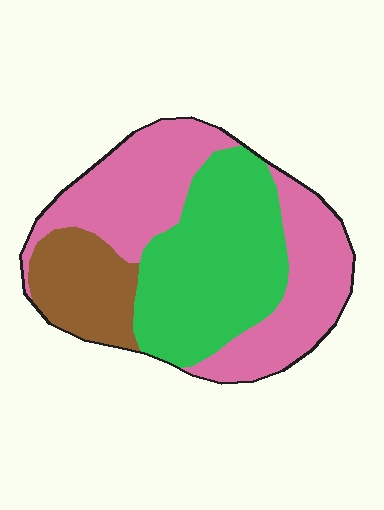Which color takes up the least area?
Brown, at roughly 15%.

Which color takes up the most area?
Pink, at roughly 45%.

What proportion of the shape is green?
Green takes up about three eighths (3/8) of the shape.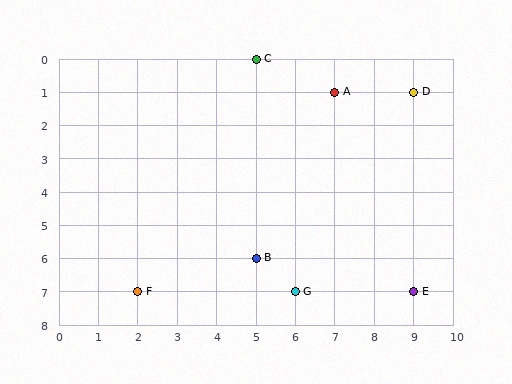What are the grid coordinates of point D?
Point D is at grid coordinates (9, 1).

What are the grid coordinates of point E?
Point E is at grid coordinates (9, 7).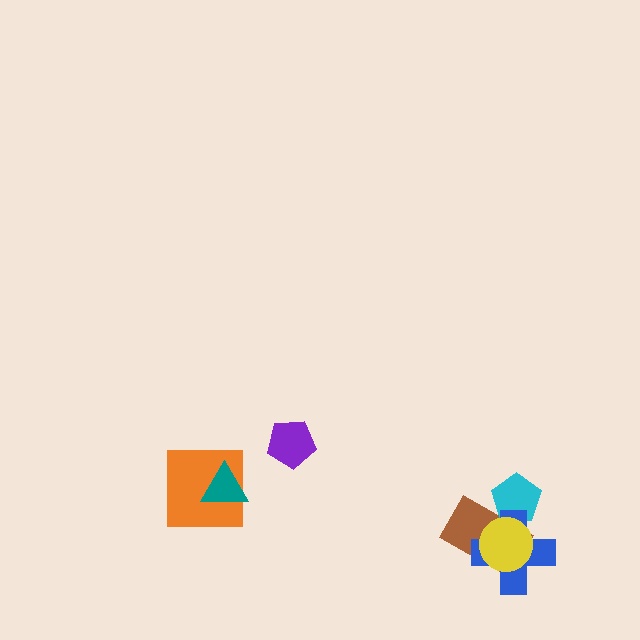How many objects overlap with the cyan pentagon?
3 objects overlap with the cyan pentagon.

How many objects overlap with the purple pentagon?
0 objects overlap with the purple pentagon.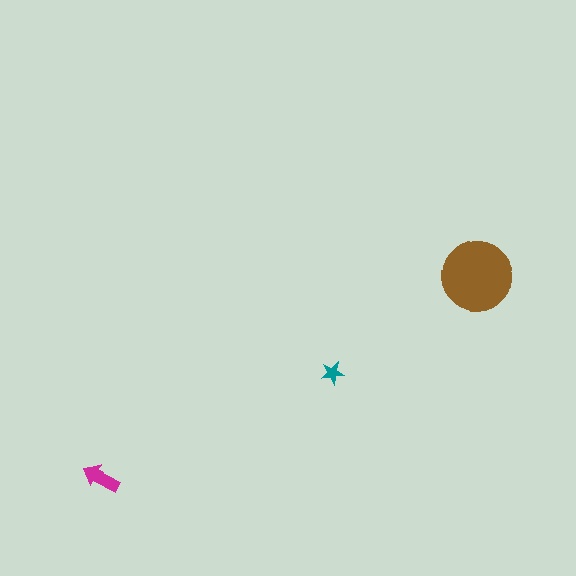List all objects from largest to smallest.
The brown circle, the magenta arrow, the teal star.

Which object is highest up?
The brown circle is topmost.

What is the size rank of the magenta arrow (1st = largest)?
2nd.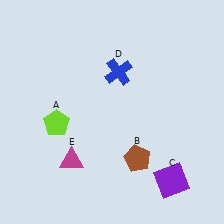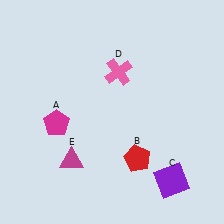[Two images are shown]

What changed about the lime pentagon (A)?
In Image 1, A is lime. In Image 2, it changed to magenta.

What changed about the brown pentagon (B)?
In Image 1, B is brown. In Image 2, it changed to red.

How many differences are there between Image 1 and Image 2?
There are 3 differences between the two images.